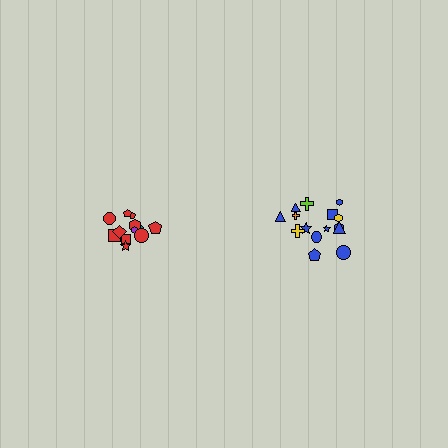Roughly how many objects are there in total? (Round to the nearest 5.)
Roughly 25 objects in total.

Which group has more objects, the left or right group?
The right group.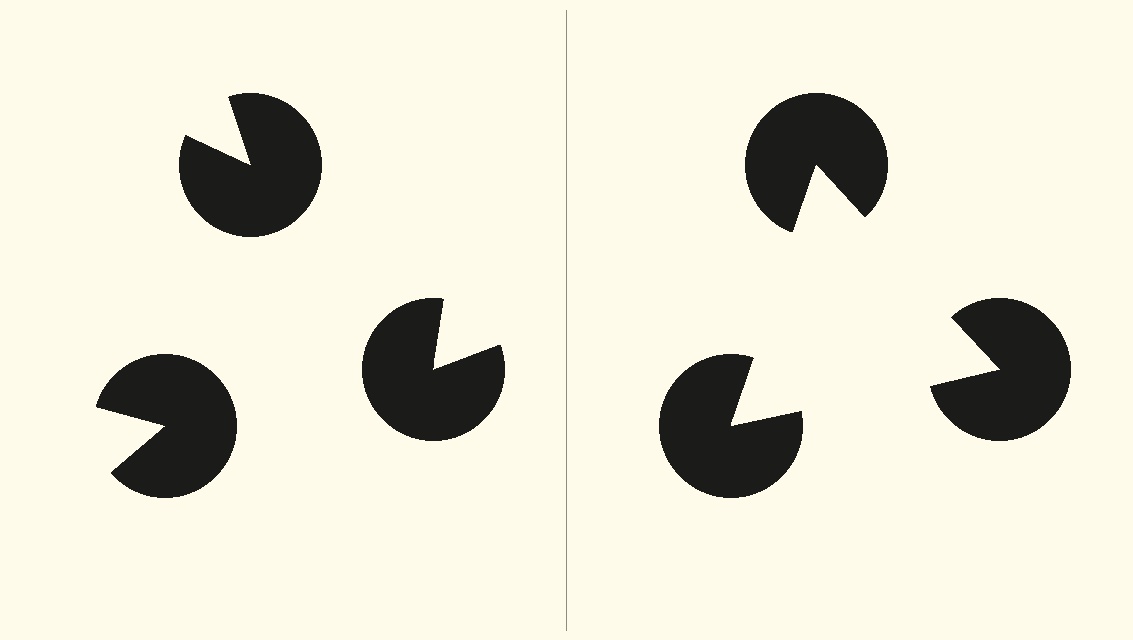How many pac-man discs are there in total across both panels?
6 — 3 on each side.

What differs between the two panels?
The pac-man discs are positioned identically on both sides; only the wedge orientations differ. On the right they align to a triangle; on the left they are misaligned.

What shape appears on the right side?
An illusory triangle.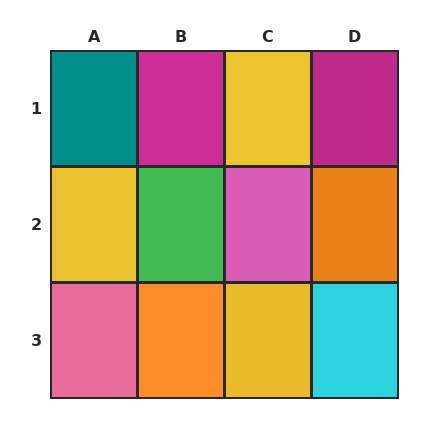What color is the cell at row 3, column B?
Orange.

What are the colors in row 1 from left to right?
Teal, magenta, yellow, magenta.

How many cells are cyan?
1 cell is cyan.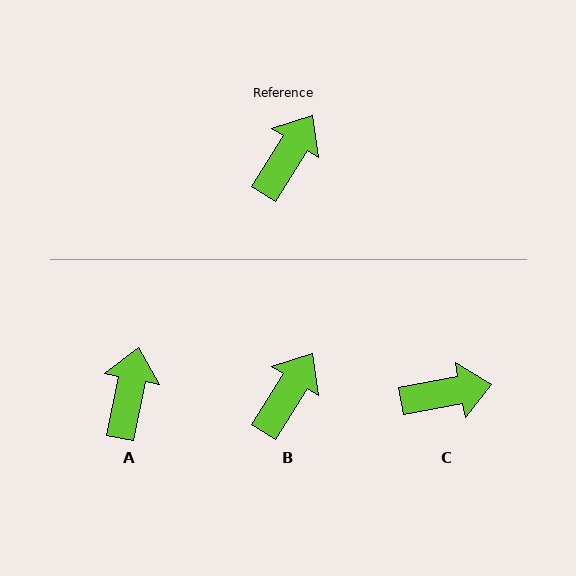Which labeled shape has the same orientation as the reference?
B.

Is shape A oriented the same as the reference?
No, it is off by about 20 degrees.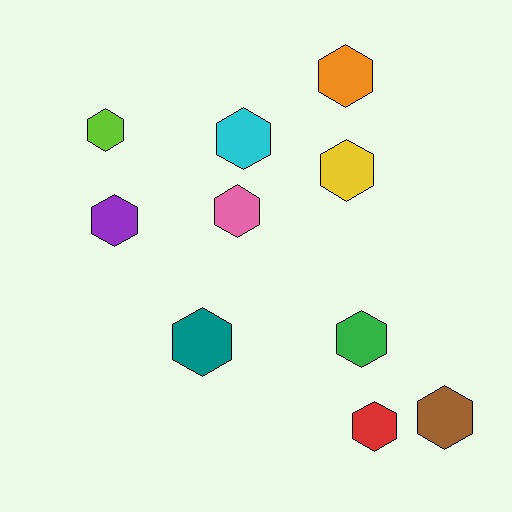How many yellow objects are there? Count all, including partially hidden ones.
There is 1 yellow object.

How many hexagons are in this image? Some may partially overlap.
There are 10 hexagons.